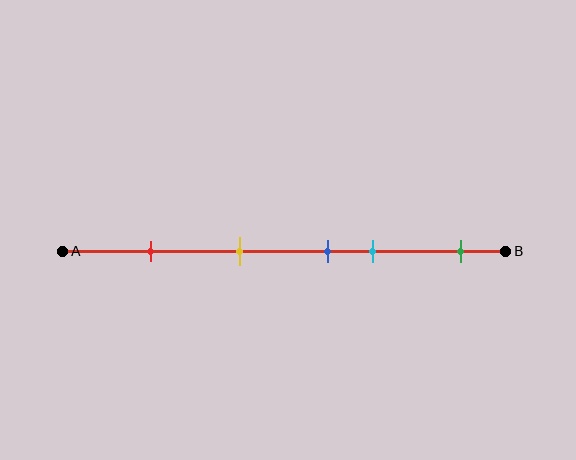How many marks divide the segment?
There are 5 marks dividing the segment.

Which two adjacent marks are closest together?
The blue and cyan marks are the closest adjacent pair.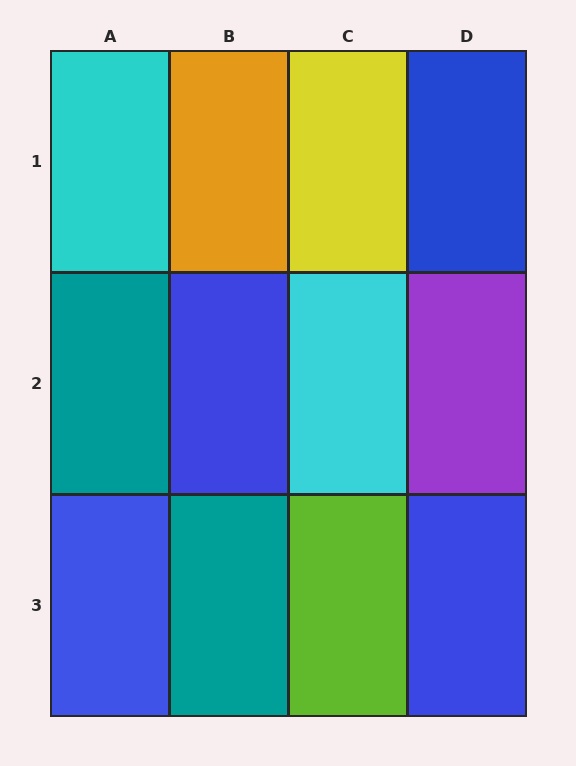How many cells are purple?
1 cell is purple.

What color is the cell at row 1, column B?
Orange.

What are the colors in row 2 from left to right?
Teal, blue, cyan, purple.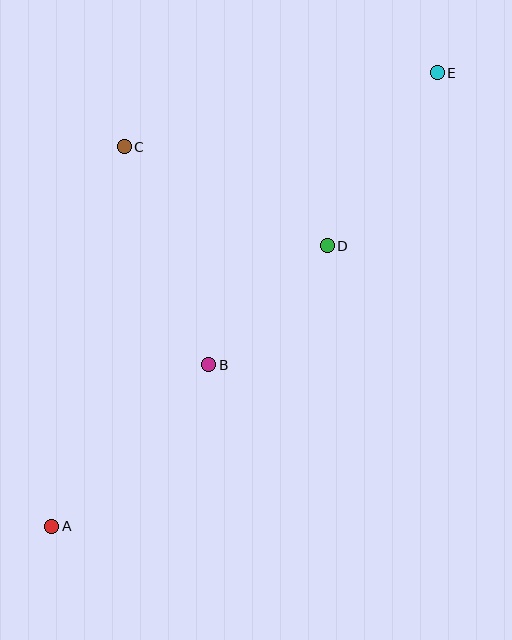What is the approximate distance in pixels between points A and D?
The distance between A and D is approximately 393 pixels.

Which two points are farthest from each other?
Points A and E are farthest from each other.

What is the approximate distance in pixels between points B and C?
The distance between B and C is approximately 234 pixels.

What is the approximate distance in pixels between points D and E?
The distance between D and E is approximately 205 pixels.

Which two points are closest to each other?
Points B and D are closest to each other.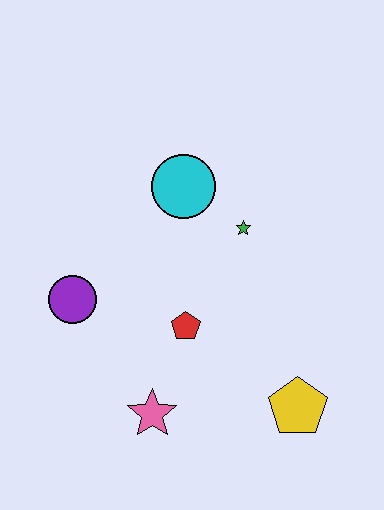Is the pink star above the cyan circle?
No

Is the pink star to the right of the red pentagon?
No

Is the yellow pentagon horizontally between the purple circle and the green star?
No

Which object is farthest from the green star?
The pink star is farthest from the green star.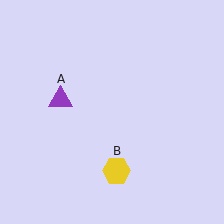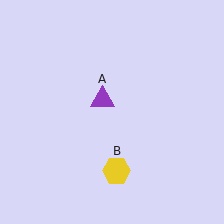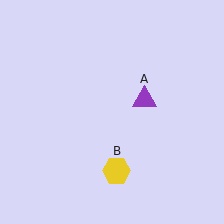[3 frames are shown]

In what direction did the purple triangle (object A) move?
The purple triangle (object A) moved right.